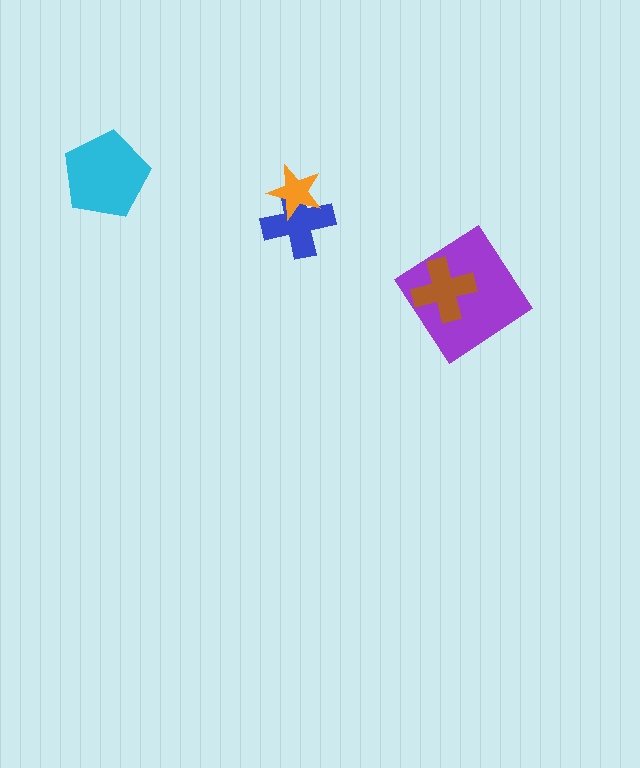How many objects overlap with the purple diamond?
1 object overlaps with the purple diamond.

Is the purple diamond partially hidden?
Yes, it is partially covered by another shape.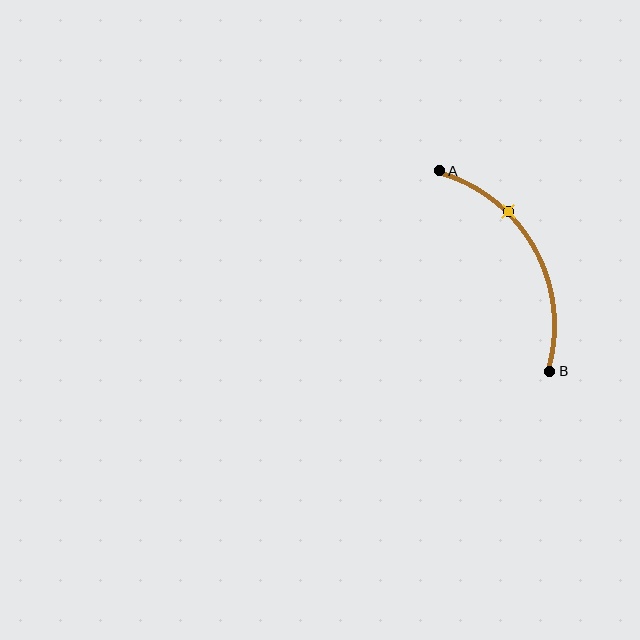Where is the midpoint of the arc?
The arc midpoint is the point on the curve farthest from the straight line joining A and B. It sits to the right of that line.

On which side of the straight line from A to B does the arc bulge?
The arc bulges to the right of the straight line connecting A and B.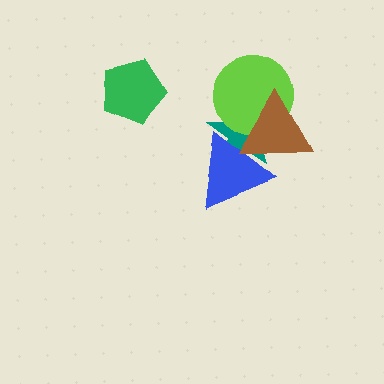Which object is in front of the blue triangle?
The brown triangle is in front of the blue triangle.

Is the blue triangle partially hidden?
Yes, it is partially covered by another shape.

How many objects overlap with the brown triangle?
3 objects overlap with the brown triangle.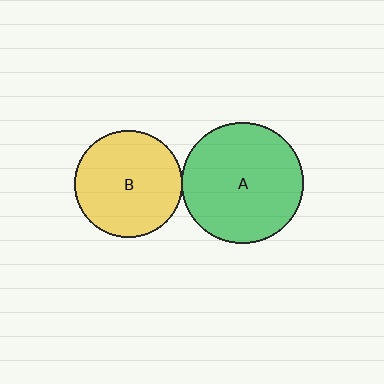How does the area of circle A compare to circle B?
Approximately 1.3 times.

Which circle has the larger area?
Circle A (green).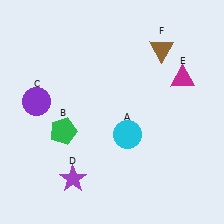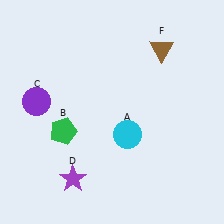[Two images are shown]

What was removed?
The magenta triangle (E) was removed in Image 2.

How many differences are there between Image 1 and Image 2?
There is 1 difference between the two images.